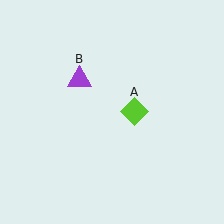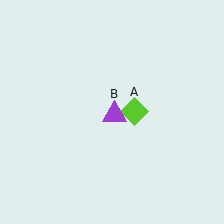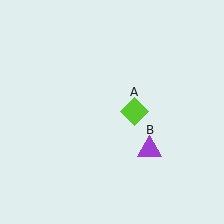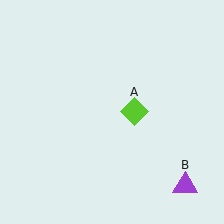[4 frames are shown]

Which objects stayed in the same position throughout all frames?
Lime diamond (object A) remained stationary.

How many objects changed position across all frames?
1 object changed position: purple triangle (object B).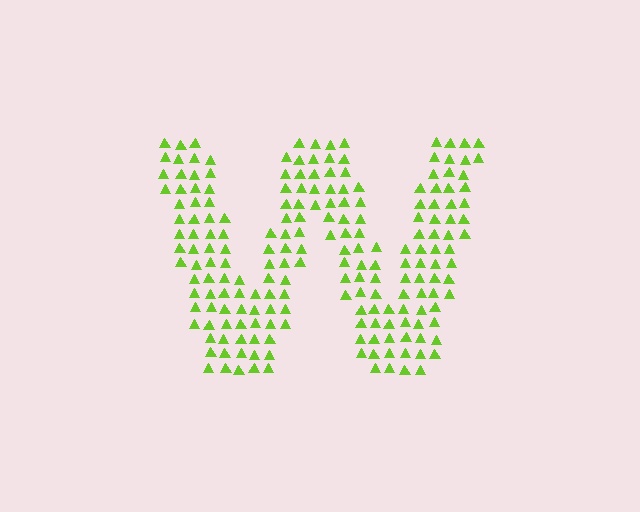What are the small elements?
The small elements are triangles.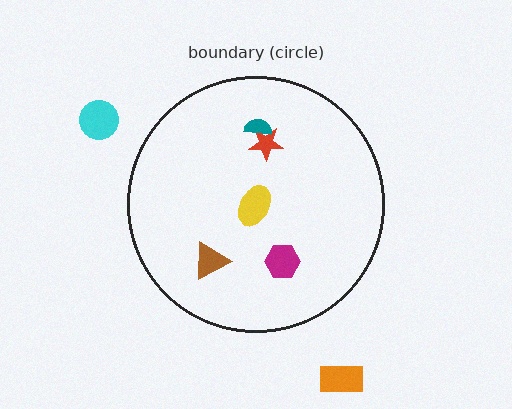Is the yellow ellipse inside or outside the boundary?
Inside.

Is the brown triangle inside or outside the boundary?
Inside.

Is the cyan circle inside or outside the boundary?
Outside.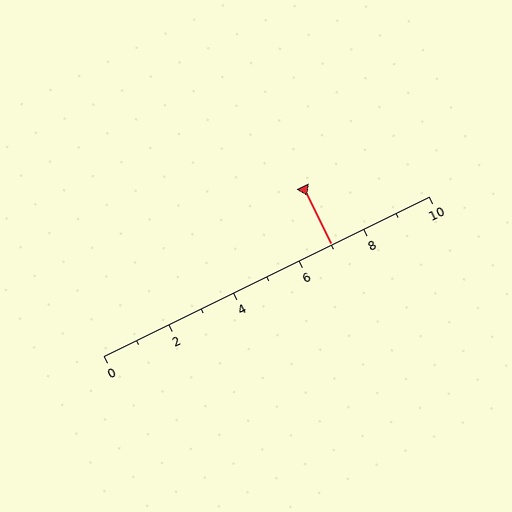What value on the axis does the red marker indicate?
The marker indicates approximately 7.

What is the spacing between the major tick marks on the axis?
The major ticks are spaced 2 apart.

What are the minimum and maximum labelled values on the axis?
The axis runs from 0 to 10.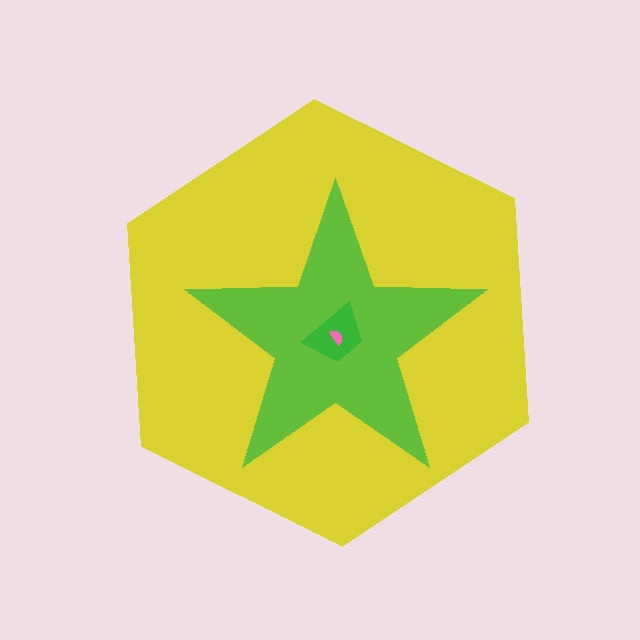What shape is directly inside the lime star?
The green trapezoid.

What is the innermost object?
The pink semicircle.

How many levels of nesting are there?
4.